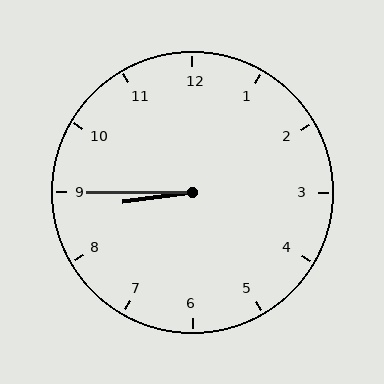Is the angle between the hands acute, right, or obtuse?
It is acute.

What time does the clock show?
8:45.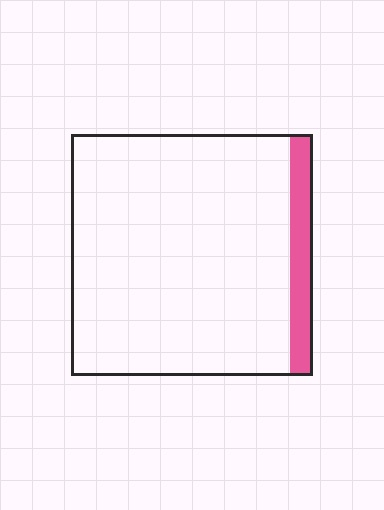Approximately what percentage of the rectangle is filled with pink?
Approximately 10%.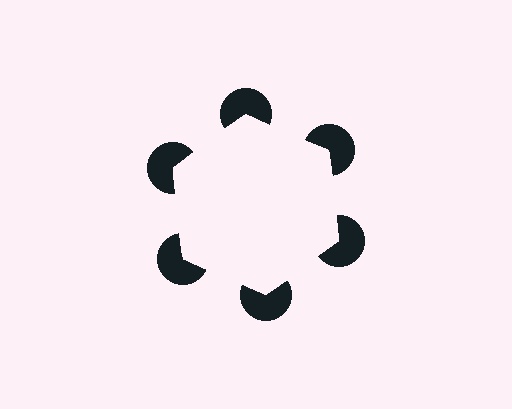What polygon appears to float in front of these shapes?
An illusory hexagon — its edges are inferred from the aligned wedge cuts in the pac-man discs, not physically drawn.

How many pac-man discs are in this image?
There are 6 — one at each vertex of the illusory hexagon.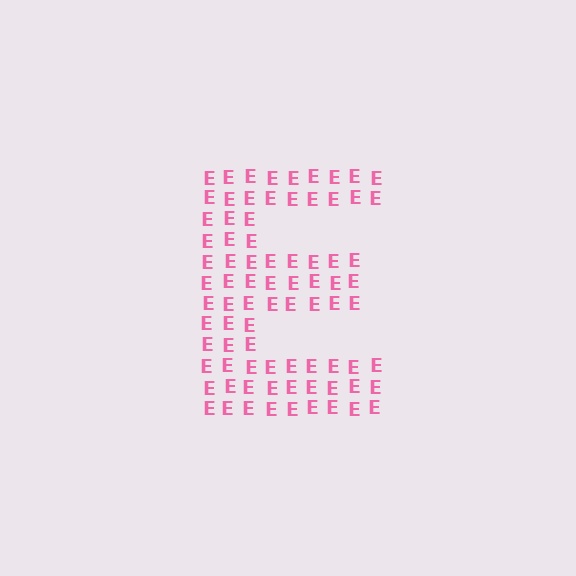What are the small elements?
The small elements are letter E's.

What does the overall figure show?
The overall figure shows the letter E.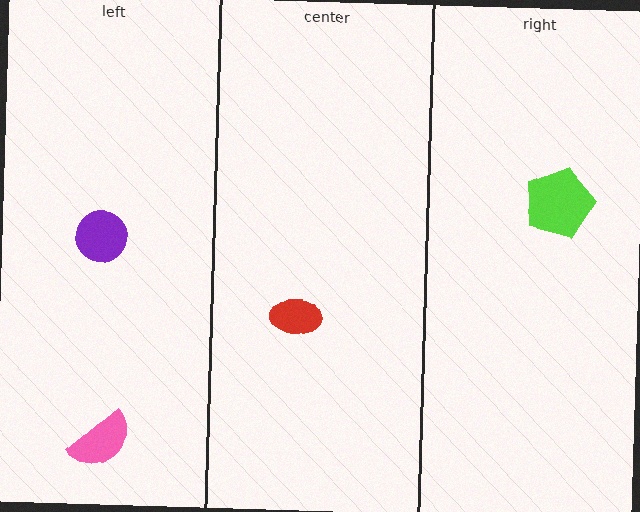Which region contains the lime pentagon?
The right region.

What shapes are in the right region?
The lime pentagon.